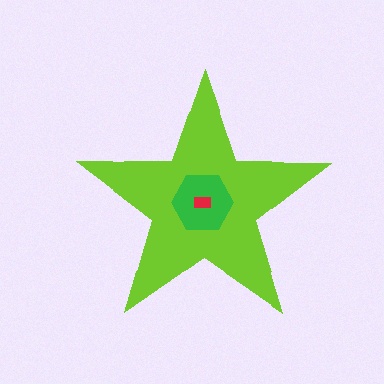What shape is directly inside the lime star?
The green hexagon.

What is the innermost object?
The red rectangle.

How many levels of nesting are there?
3.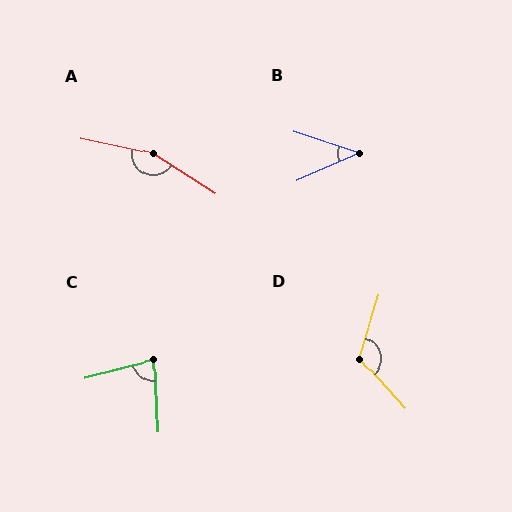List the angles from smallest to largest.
B (42°), C (78°), D (121°), A (160°).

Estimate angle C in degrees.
Approximately 78 degrees.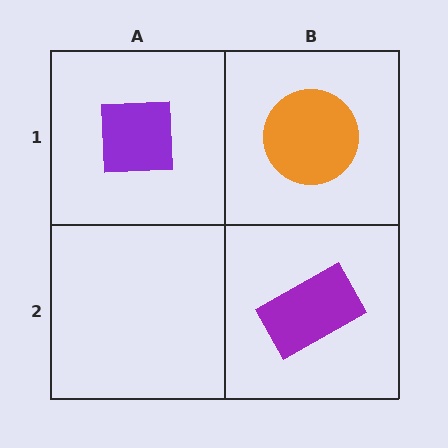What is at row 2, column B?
A purple rectangle.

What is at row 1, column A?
A purple square.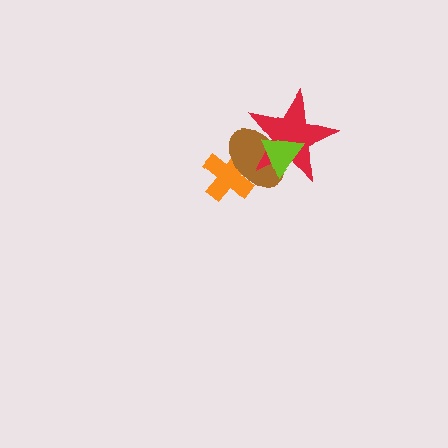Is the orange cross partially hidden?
Yes, it is partially covered by another shape.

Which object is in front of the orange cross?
The brown ellipse is in front of the orange cross.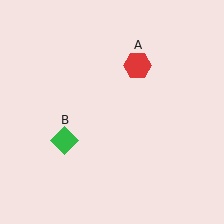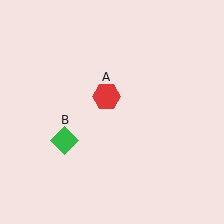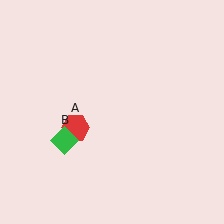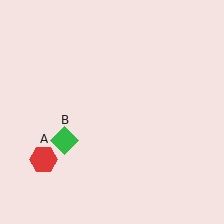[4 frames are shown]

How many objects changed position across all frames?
1 object changed position: red hexagon (object A).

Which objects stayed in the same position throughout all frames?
Green diamond (object B) remained stationary.